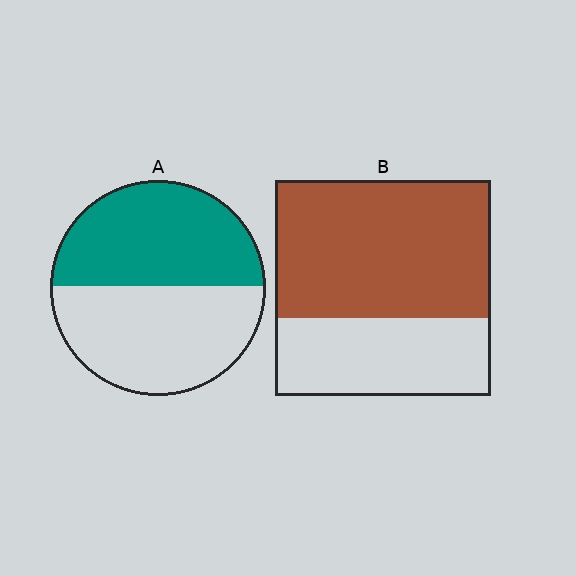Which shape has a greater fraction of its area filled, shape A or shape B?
Shape B.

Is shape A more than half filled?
Roughly half.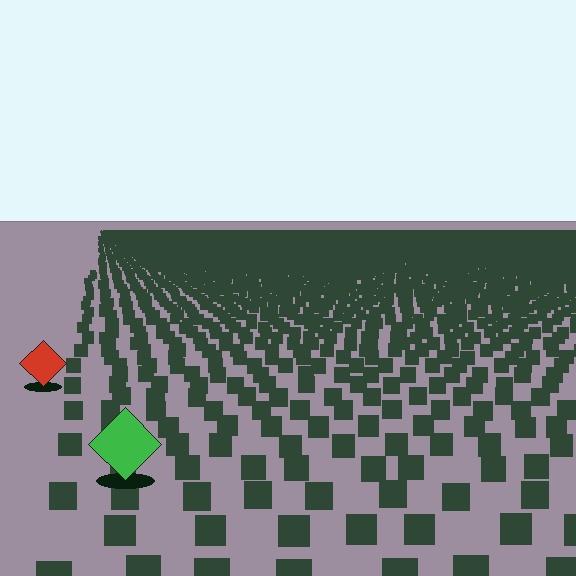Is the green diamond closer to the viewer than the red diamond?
Yes. The green diamond is closer — you can tell from the texture gradient: the ground texture is coarser near it.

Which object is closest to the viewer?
The green diamond is closest. The texture marks near it are larger and more spread out.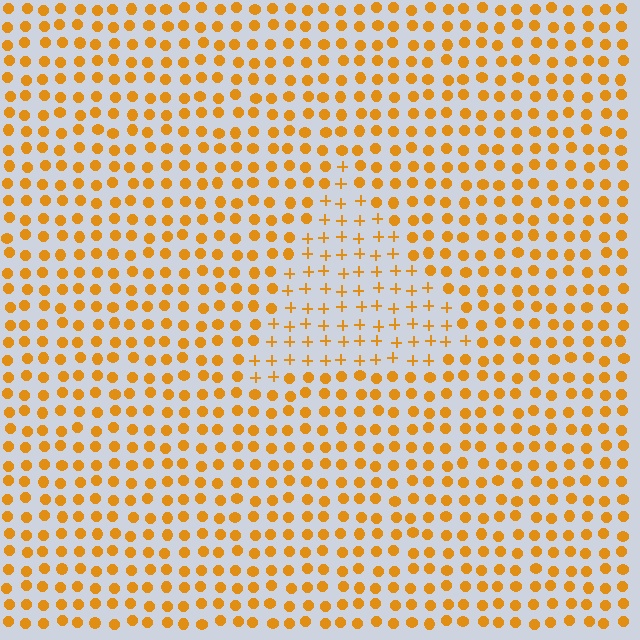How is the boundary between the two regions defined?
The boundary is defined by a change in element shape: plus signs inside vs. circles outside. All elements share the same color and spacing.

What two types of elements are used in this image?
The image uses plus signs inside the triangle region and circles outside it.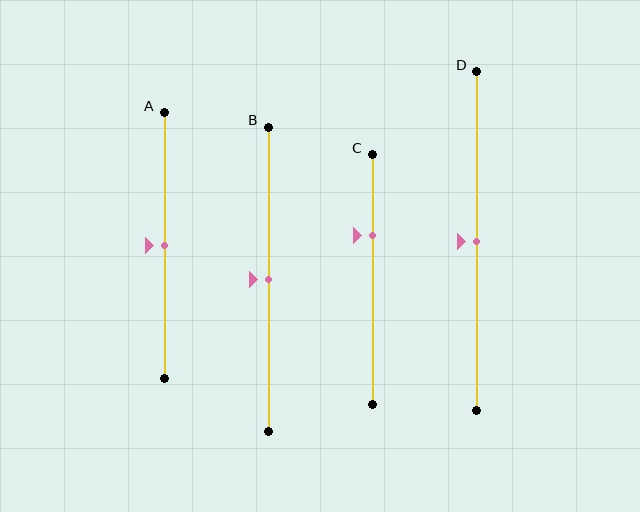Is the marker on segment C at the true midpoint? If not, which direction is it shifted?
No, the marker on segment C is shifted upward by about 18% of the segment length.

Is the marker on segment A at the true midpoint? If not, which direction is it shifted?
Yes, the marker on segment A is at the true midpoint.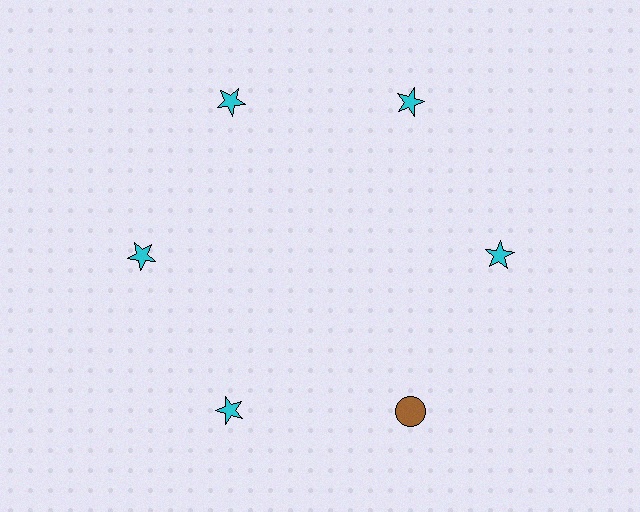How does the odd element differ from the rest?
It differs in both color (brown instead of cyan) and shape (circle instead of star).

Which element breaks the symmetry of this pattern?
The brown circle at roughly the 5 o'clock position breaks the symmetry. All other shapes are cyan stars.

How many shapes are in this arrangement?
There are 6 shapes arranged in a ring pattern.